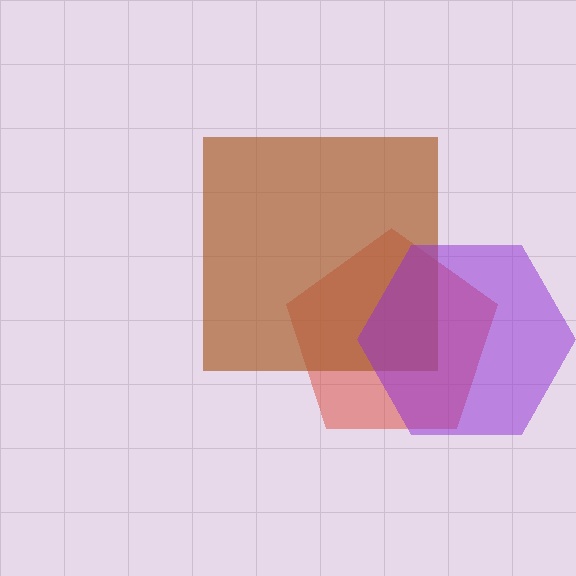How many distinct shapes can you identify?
There are 3 distinct shapes: a red pentagon, a brown square, a purple hexagon.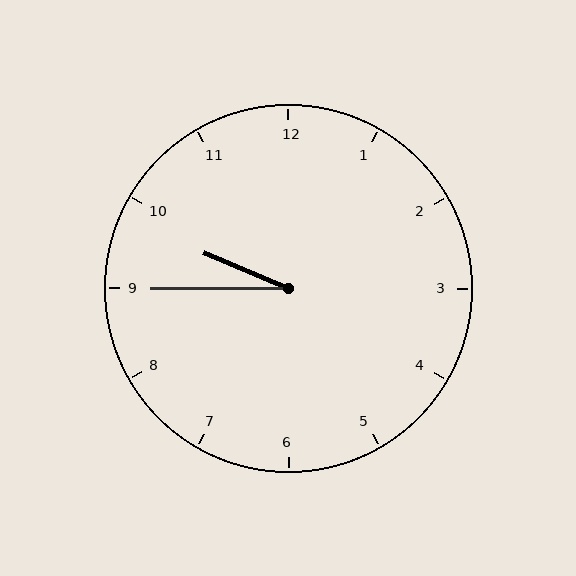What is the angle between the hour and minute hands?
Approximately 22 degrees.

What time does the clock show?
9:45.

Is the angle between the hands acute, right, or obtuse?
It is acute.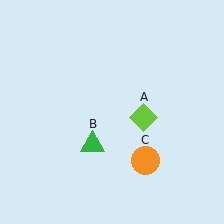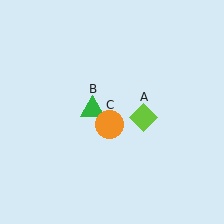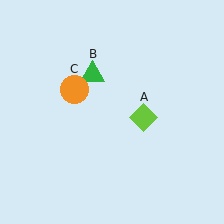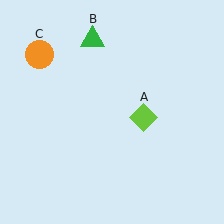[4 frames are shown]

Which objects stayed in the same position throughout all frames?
Lime diamond (object A) remained stationary.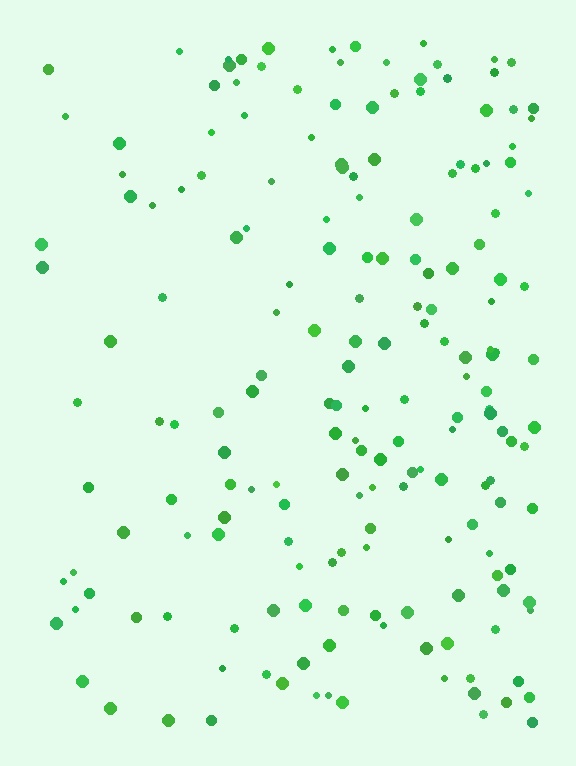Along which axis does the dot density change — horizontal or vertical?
Horizontal.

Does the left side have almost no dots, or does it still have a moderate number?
Still a moderate number, just noticeably fewer than the right.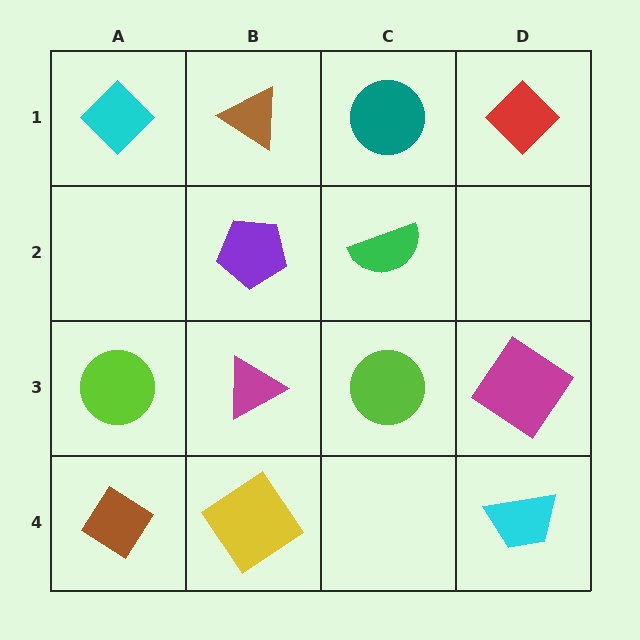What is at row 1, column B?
A brown triangle.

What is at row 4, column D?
A cyan trapezoid.